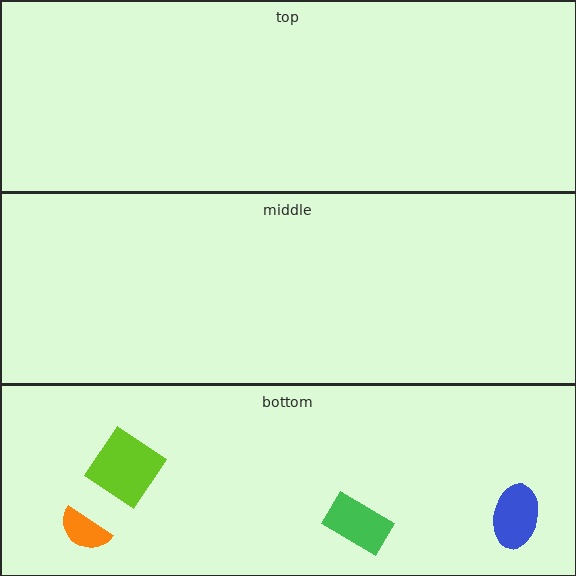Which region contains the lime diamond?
The bottom region.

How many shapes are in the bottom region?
4.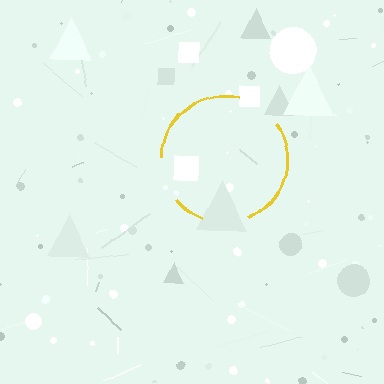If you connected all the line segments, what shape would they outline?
They would outline a circle.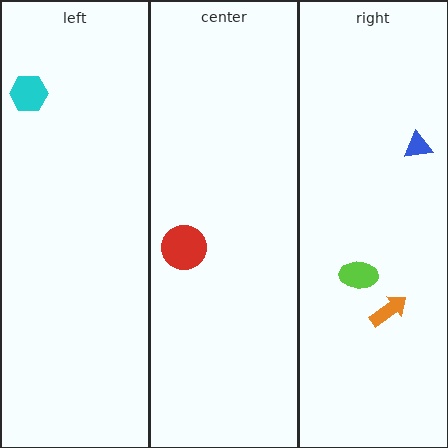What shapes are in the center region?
The red circle.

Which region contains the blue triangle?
The right region.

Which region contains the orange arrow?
The right region.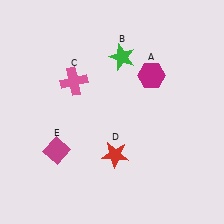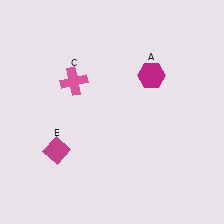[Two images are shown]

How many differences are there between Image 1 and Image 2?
There are 2 differences between the two images.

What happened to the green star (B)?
The green star (B) was removed in Image 2. It was in the top-right area of Image 1.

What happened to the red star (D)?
The red star (D) was removed in Image 2. It was in the bottom-right area of Image 1.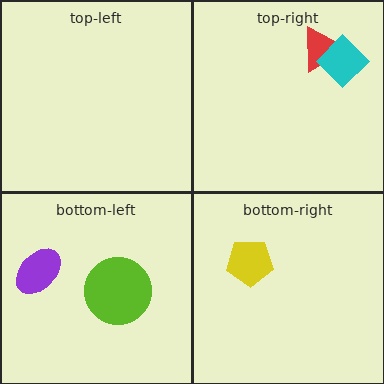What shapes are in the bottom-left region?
The lime circle, the purple ellipse.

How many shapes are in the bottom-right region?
1.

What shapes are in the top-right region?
The red triangle, the cyan diamond.